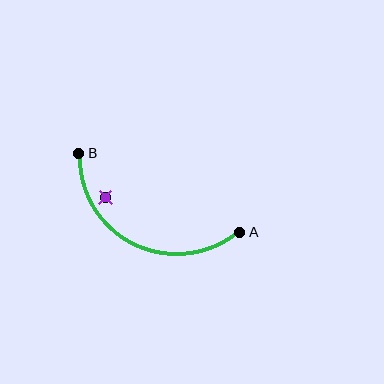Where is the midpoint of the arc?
The arc midpoint is the point on the curve farthest from the straight line joining A and B. It sits below that line.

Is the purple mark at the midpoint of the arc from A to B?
No — the purple mark does not lie on the arc at all. It sits slightly inside the curve.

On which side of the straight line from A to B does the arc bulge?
The arc bulges below the straight line connecting A and B.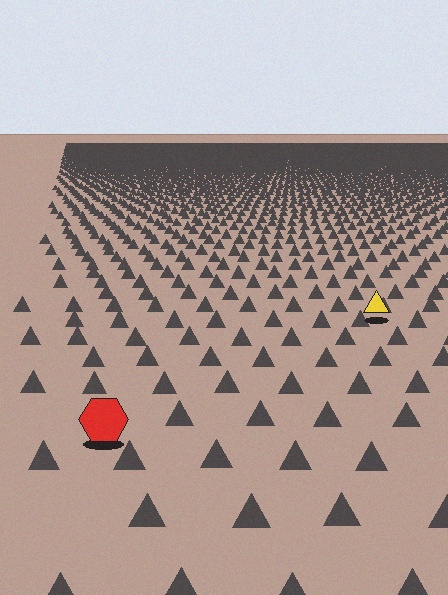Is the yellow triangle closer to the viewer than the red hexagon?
No. The red hexagon is closer — you can tell from the texture gradient: the ground texture is coarser near it.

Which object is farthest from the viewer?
The yellow triangle is farthest from the viewer. It appears smaller and the ground texture around it is denser.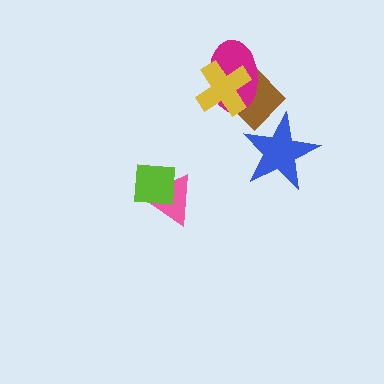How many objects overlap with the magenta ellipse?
2 objects overlap with the magenta ellipse.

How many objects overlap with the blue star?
1 object overlaps with the blue star.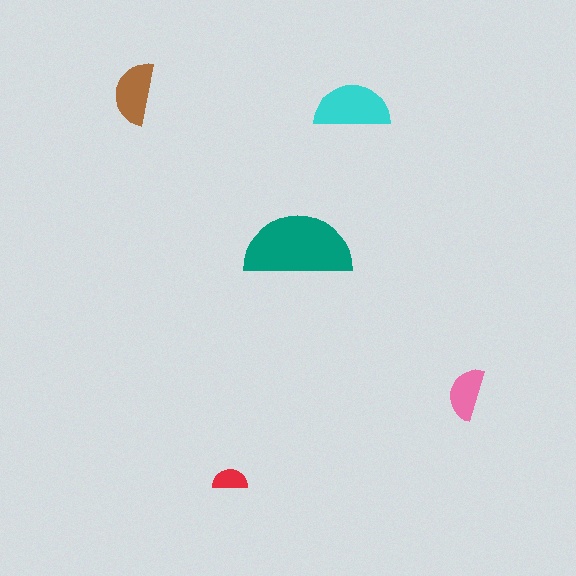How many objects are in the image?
There are 5 objects in the image.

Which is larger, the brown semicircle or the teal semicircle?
The teal one.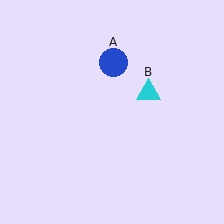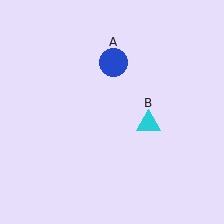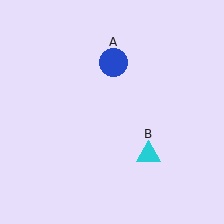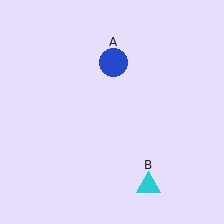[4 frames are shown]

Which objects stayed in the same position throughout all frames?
Blue circle (object A) remained stationary.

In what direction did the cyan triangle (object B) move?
The cyan triangle (object B) moved down.